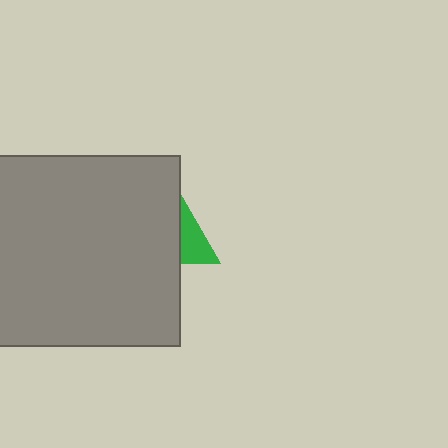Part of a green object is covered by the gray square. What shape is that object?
It is a triangle.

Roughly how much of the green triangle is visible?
A small part of it is visible (roughly 32%).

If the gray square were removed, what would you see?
You would see the complete green triangle.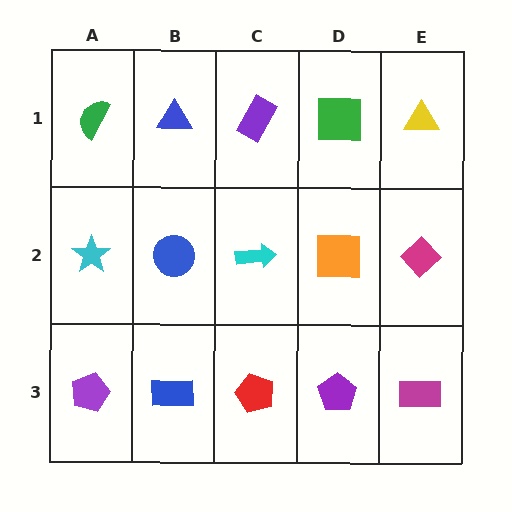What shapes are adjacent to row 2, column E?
A yellow triangle (row 1, column E), a magenta rectangle (row 3, column E), an orange square (row 2, column D).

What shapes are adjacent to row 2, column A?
A green semicircle (row 1, column A), a purple pentagon (row 3, column A), a blue circle (row 2, column B).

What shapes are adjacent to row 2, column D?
A green square (row 1, column D), a purple pentagon (row 3, column D), a cyan arrow (row 2, column C), a magenta diamond (row 2, column E).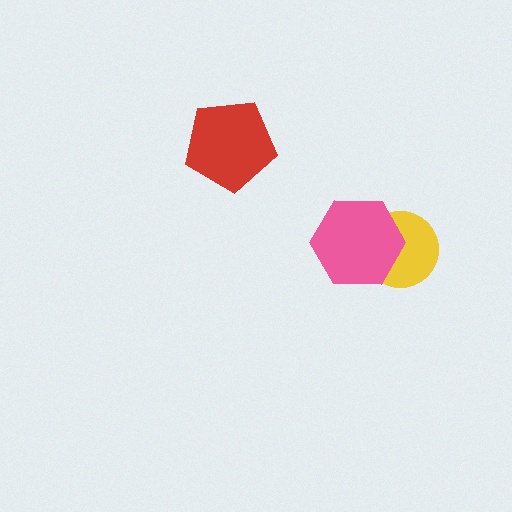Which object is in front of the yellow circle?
The pink hexagon is in front of the yellow circle.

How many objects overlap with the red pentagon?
0 objects overlap with the red pentagon.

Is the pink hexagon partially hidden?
No, no other shape covers it.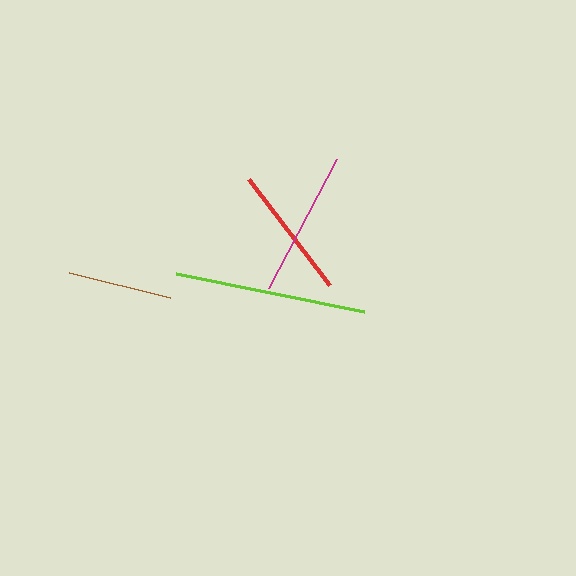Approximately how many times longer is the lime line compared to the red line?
The lime line is approximately 1.4 times the length of the red line.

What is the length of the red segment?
The red segment is approximately 134 pixels long.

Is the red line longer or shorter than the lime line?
The lime line is longer than the red line.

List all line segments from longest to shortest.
From longest to shortest: lime, magenta, red, brown.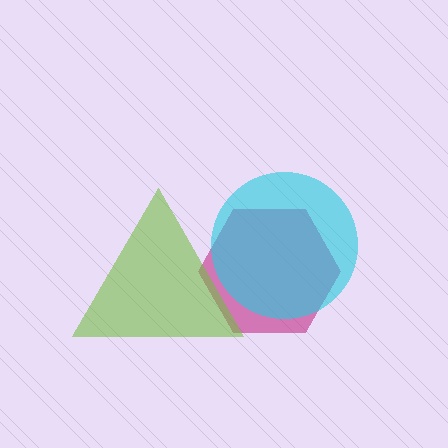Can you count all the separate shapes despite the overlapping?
Yes, there are 3 separate shapes.